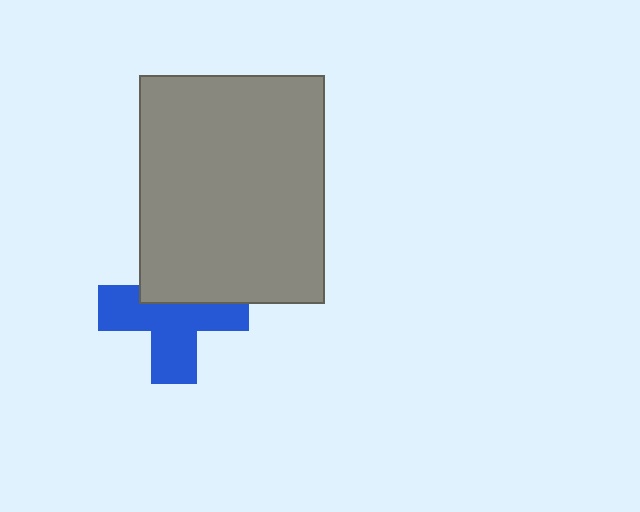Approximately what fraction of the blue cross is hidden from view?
Roughly 38% of the blue cross is hidden behind the gray rectangle.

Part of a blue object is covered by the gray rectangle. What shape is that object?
It is a cross.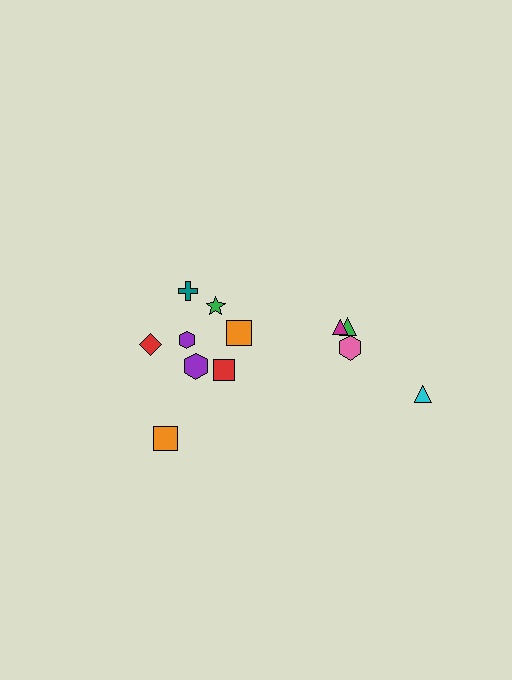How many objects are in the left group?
There are 8 objects.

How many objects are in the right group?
There are 4 objects.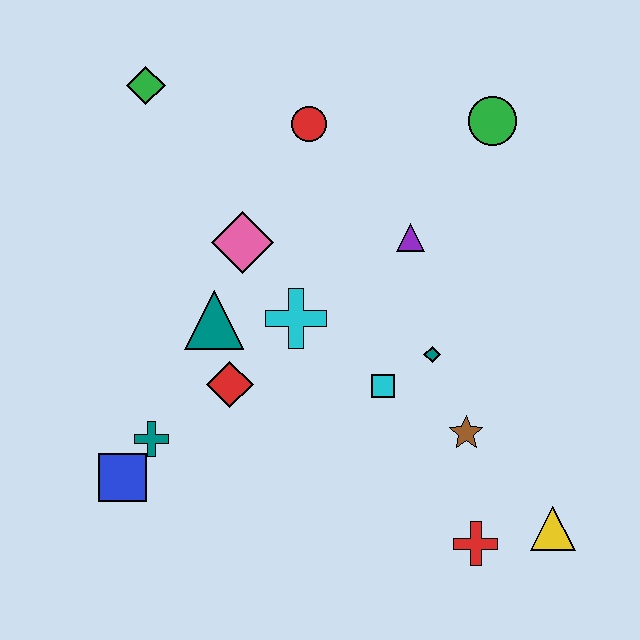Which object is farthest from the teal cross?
The green circle is farthest from the teal cross.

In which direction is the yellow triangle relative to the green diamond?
The yellow triangle is below the green diamond.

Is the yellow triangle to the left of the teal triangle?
No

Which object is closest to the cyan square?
The teal diamond is closest to the cyan square.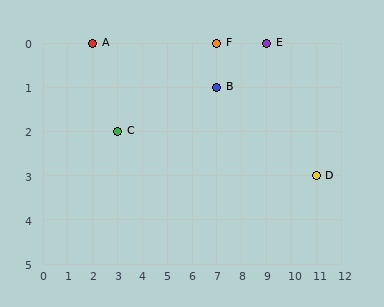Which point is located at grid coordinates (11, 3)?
Point D is at (11, 3).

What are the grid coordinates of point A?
Point A is at grid coordinates (2, 0).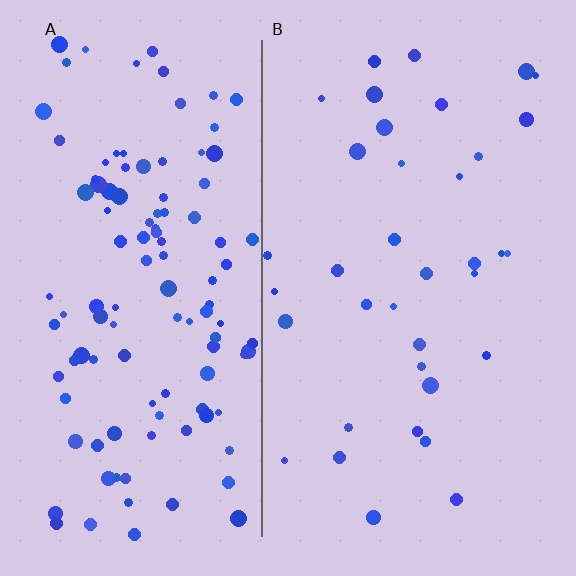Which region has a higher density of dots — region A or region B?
A (the left).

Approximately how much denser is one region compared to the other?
Approximately 3.1× — region A over region B.